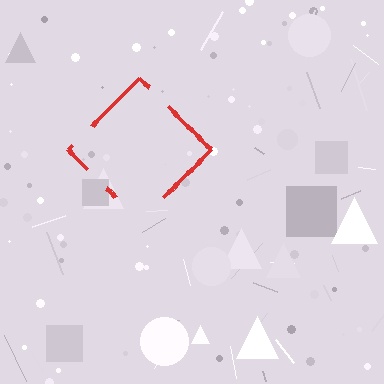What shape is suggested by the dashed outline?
The dashed outline suggests a diamond.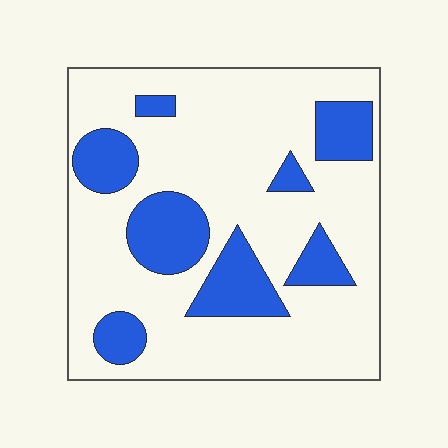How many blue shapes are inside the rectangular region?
8.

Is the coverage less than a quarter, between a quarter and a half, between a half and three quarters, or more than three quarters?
Less than a quarter.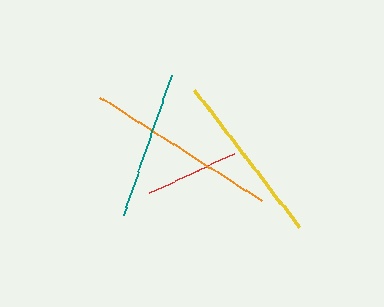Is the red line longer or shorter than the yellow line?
The yellow line is longer than the red line.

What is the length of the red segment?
The red segment is approximately 94 pixels long.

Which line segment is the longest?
The orange line is the longest at approximately 192 pixels.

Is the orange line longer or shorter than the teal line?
The orange line is longer than the teal line.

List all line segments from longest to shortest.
From longest to shortest: orange, yellow, teal, red.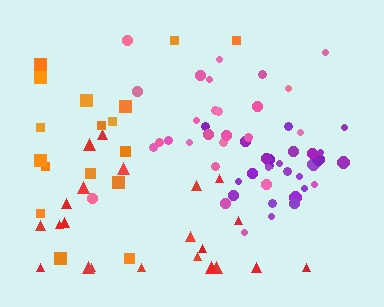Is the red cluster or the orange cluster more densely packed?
Red.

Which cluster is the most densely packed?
Purple.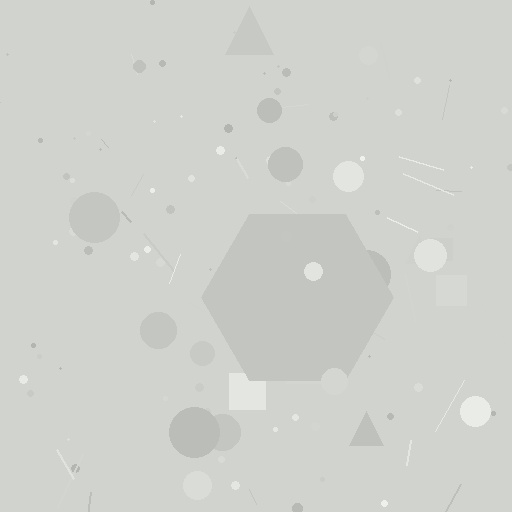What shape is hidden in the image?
A hexagon is hidden in the image.